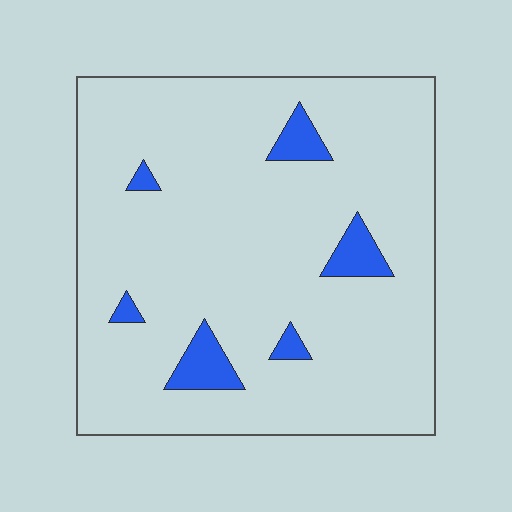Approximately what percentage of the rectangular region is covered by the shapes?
Approximately 10%.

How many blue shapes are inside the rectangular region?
6.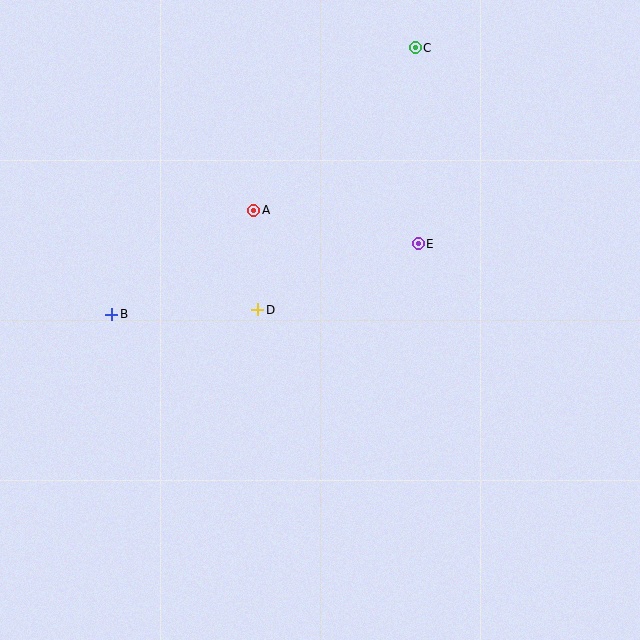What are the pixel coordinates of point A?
Point A is at (254, 210).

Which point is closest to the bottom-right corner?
Point E is closest to the bottom-right corner.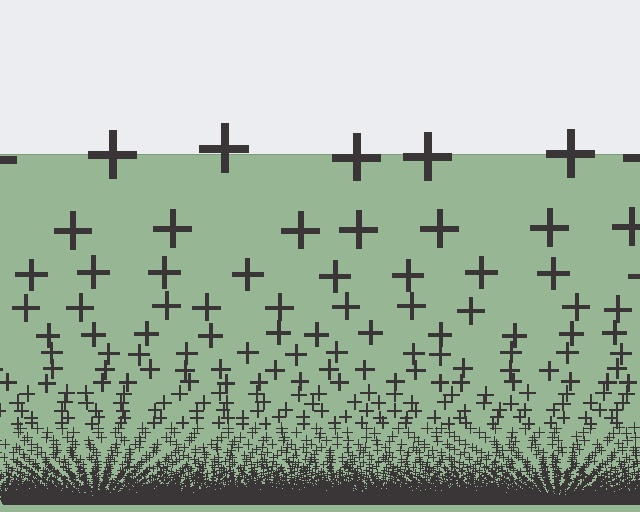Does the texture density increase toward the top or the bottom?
Density increases toward the bottom.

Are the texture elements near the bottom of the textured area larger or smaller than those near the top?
Smaller. The gradient is inverted — elements near the bottom are smaller and denser.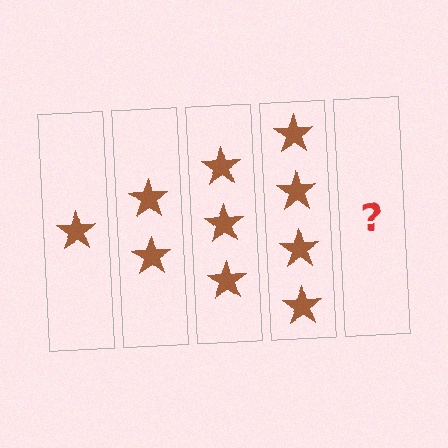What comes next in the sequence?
The next element should be 5 stars.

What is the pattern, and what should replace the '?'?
The pattern is that each step adds one more star. The '?' should be 5 stars.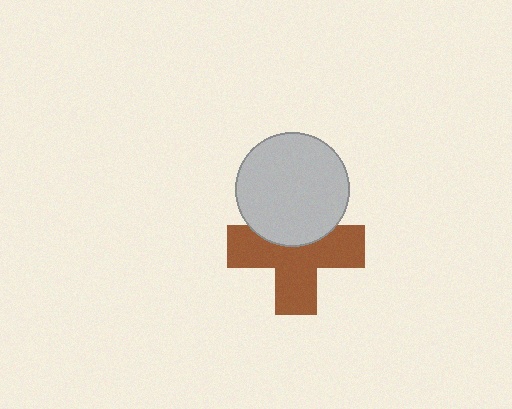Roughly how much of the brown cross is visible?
Most of it is visible (roughly 66%).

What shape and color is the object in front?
The object in front is a light gray circle.